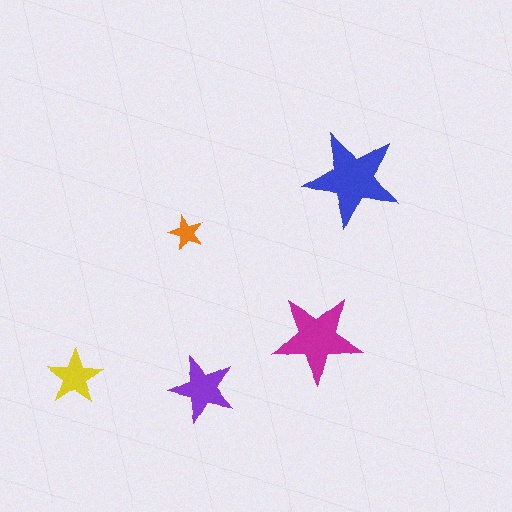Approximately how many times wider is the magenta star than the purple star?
About 1.5 times wider.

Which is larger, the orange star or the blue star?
The blue one.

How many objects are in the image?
There are 5 objects in the image.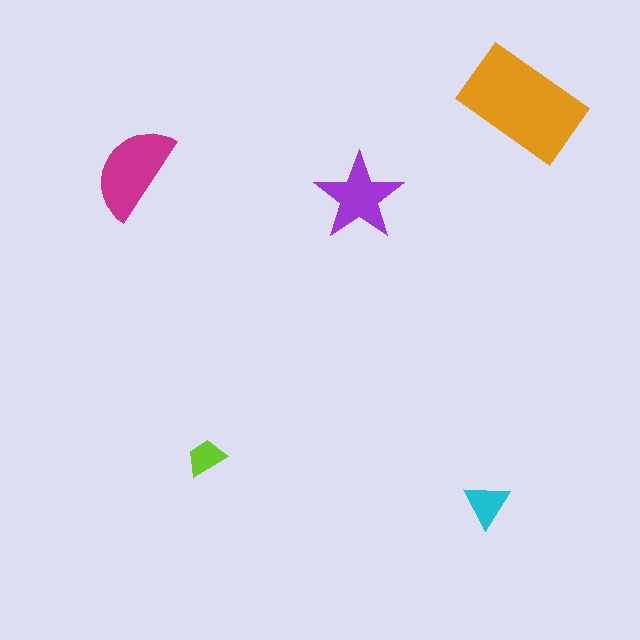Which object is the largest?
The orange rectangle.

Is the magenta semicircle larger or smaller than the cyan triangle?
Larger.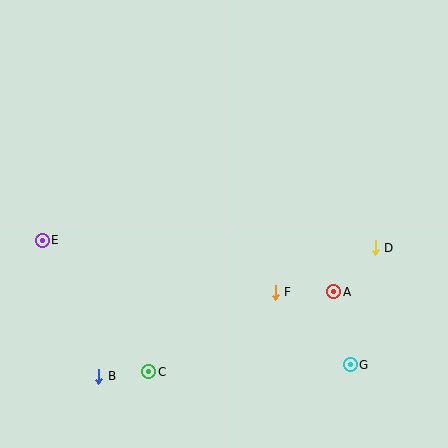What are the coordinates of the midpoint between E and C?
The midpoint between E and C is at (96, 306).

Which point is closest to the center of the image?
Point F at (275, 292) is closest to the center.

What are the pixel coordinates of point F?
Point F is at (275, 292).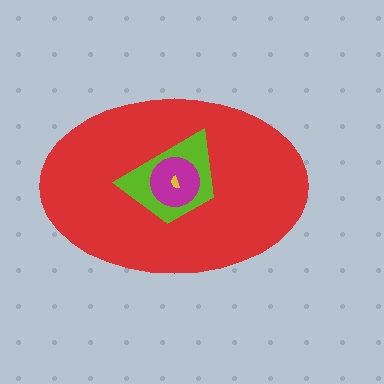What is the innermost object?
The yellow semicircle.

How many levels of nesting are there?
4.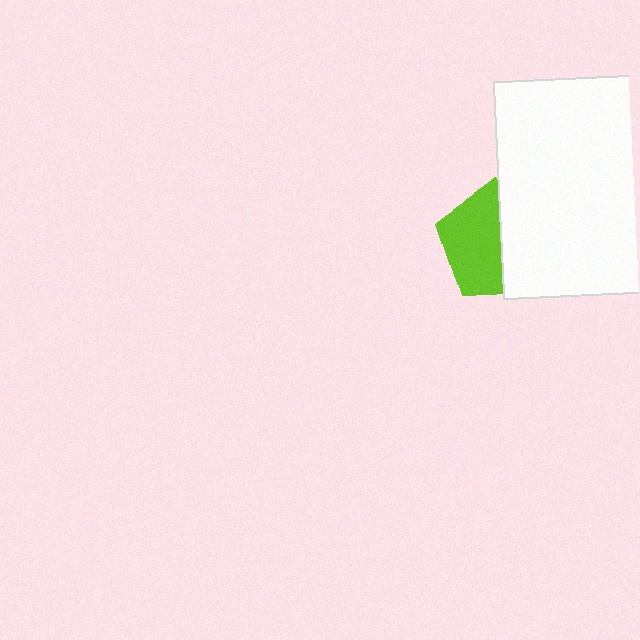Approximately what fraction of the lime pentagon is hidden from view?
Roughly 47% of the lime pentagon is hidden behind the white rectangle.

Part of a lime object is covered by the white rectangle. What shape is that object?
It is a pentagon.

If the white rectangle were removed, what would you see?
You would see the complete lime pentagon.